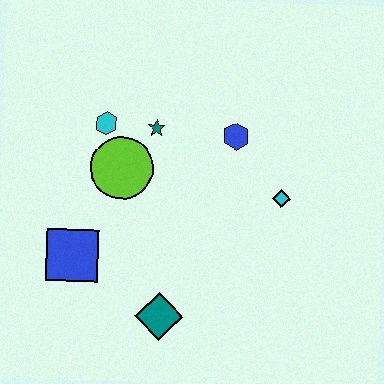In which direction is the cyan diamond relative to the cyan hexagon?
The cyan diamond is to the right of the cyan hexagon.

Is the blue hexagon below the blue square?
No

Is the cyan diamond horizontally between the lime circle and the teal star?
No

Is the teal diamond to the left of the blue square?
No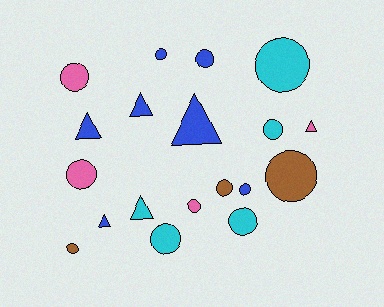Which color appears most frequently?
Blue, with 7 objects.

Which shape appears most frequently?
Circle, with 13 objects.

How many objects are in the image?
There are 19 objects.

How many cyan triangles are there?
There is 1 cyan triangle.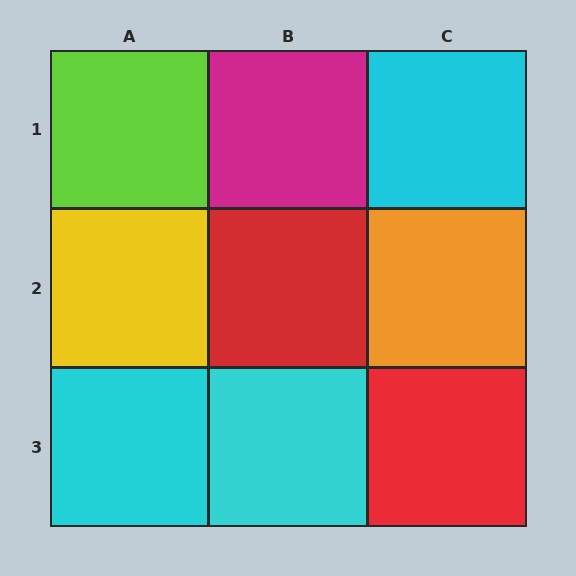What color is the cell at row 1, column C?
Cyan.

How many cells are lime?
1 cell is lime.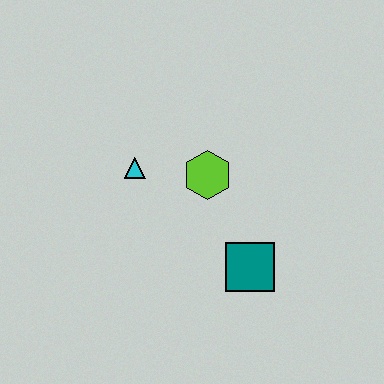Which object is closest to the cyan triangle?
The lime hexagon is closest to the cyan triangle.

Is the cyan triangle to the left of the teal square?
Yes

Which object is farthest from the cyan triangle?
The teal square is farthest from the cyan triangle.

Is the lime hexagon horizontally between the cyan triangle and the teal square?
Yes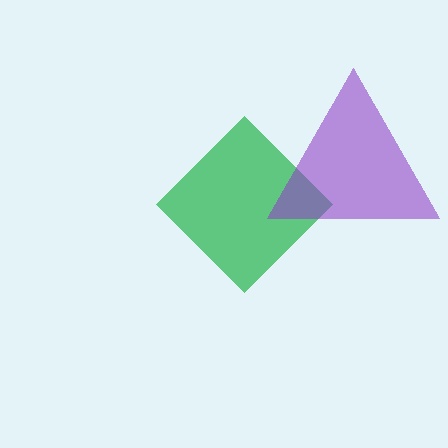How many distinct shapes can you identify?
There are 2 distinct shapes: a green diamond, a purple triangle.